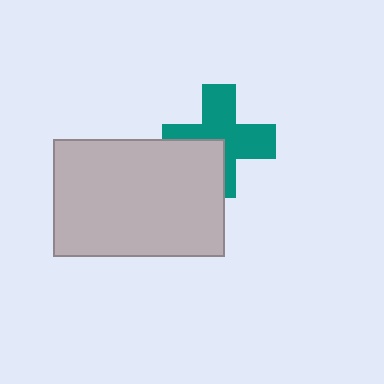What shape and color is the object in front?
The object in front is a light gray rectangle.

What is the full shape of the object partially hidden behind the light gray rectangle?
The partially hidden object is a teal cross.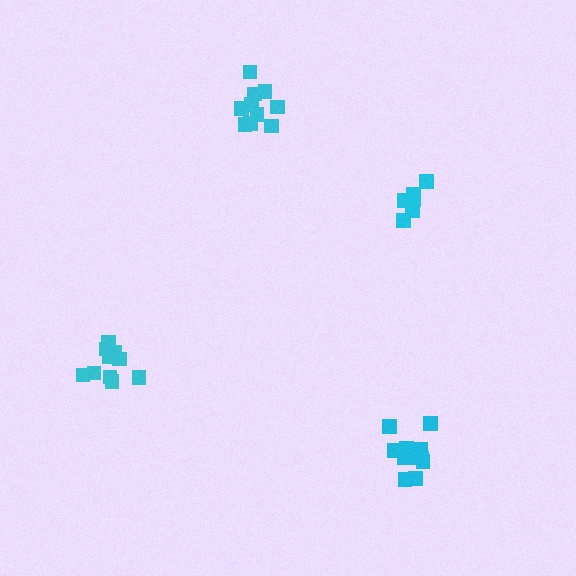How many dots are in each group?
Group 1: 10 dots, Group 2: 6 dots, Group 3: 11 dots, Group 4: 11 dots (38 total).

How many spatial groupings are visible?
There are 4 spatial groupings.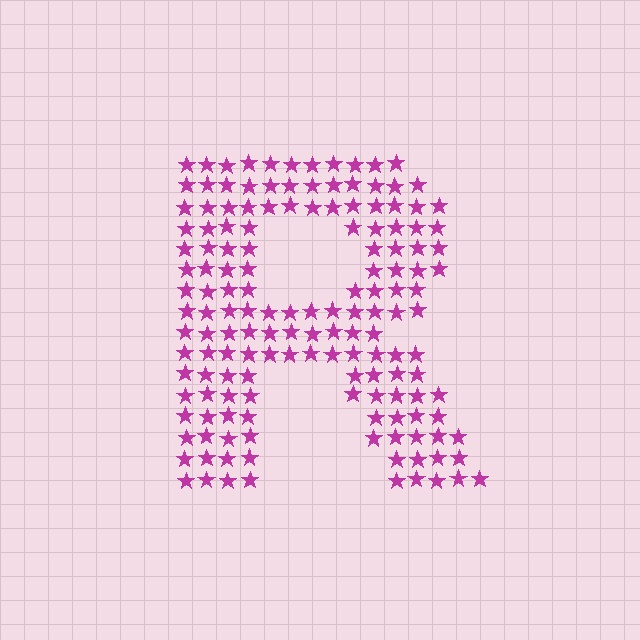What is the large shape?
The large shape is the letter R.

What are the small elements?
The small elements are stars.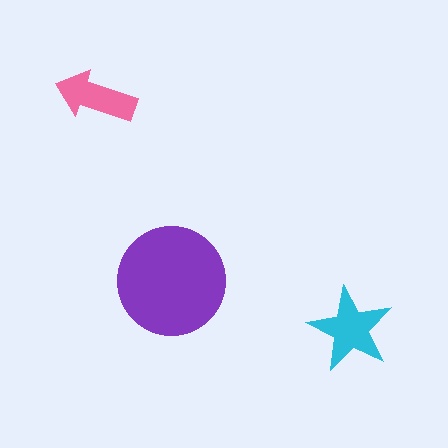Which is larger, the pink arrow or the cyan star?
The cyan star.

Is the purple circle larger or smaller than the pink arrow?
Larger.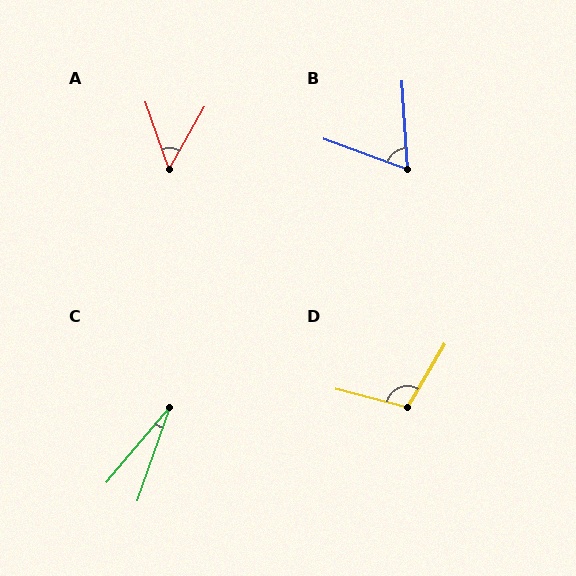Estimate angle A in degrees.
Approximately 49 degrees.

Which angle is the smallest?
C, at approximately 21 degrees.